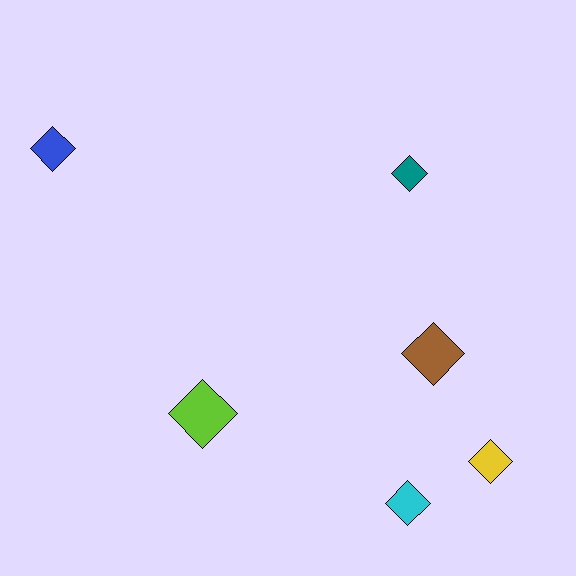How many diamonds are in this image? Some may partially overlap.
There are 6 diamonds.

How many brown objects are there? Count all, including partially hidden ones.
There is 1 brown object.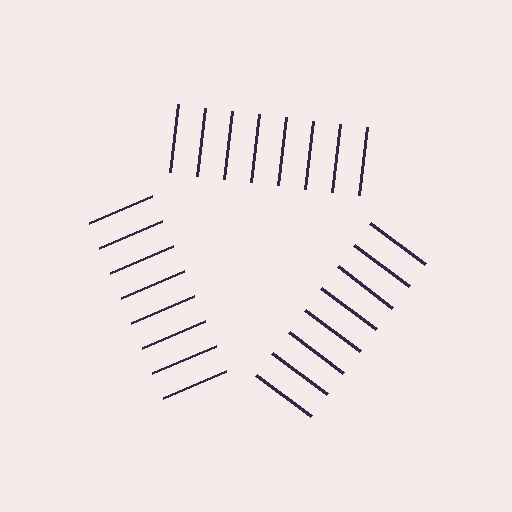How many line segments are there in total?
24 — 8 along each of the 3 edges.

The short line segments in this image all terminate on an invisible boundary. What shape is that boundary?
An illusory triangle — the line segments terminate on its edges but no continuous stroke is drawn.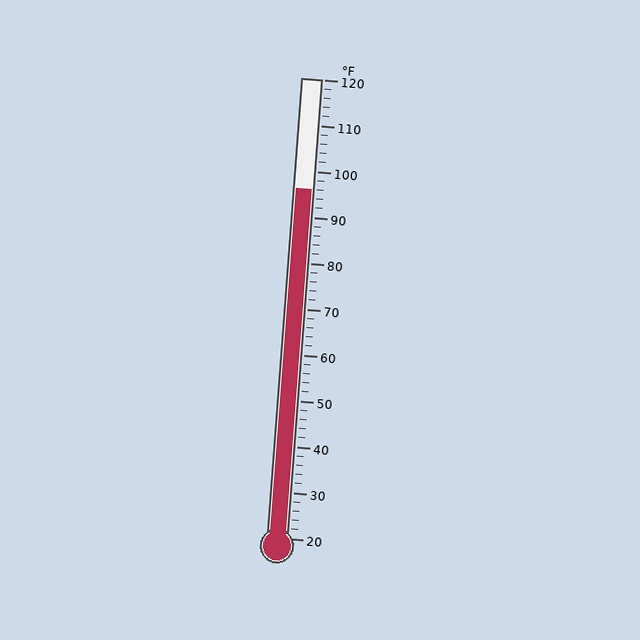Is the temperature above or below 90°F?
The temperature is above 90°F.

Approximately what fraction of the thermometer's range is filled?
The thermometer is filled to approximately 75% of its range.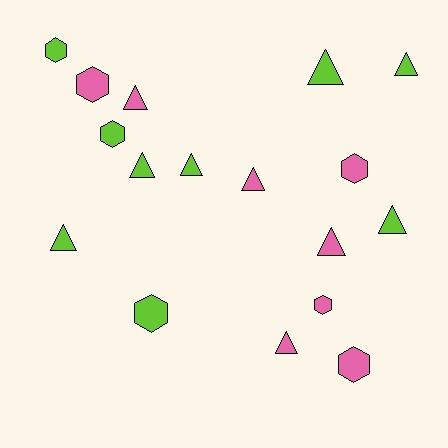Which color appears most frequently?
Lime, with 9 objects.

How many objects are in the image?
There are 17 objects.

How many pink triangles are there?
There are 4 pink triangles.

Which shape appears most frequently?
Triangle, with 10 objects.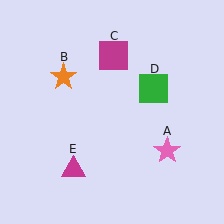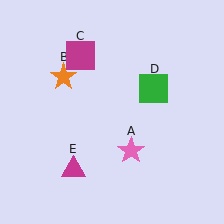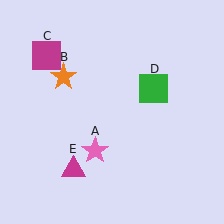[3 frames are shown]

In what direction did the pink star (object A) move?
The pink star (object A) moved left.